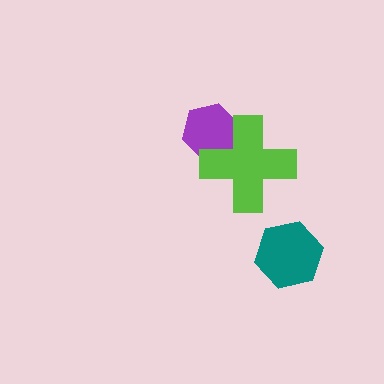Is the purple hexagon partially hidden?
Yes, it is partially covered by another shape.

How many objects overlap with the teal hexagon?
0 objects overlap with the teal hexagon.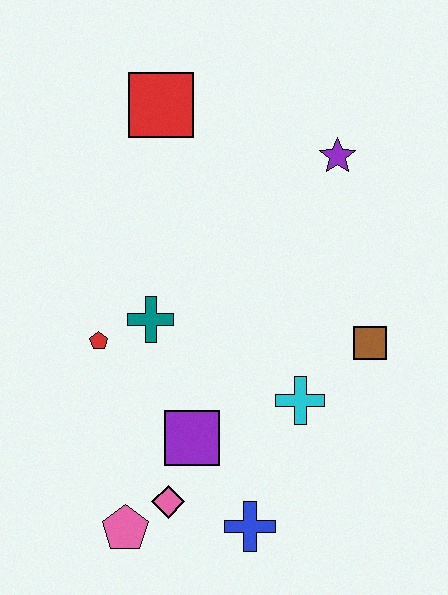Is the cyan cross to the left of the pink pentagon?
No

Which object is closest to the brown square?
The cyan cross is closest to the brown square.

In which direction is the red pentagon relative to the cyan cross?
The red pentagon is to the left of the cyan cross.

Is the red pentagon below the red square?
Yes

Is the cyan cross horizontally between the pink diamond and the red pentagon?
No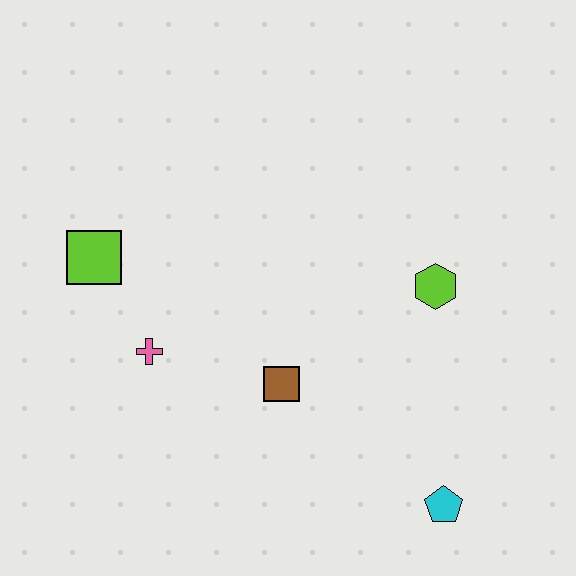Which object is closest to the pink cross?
The lime square is closest to the pink cross.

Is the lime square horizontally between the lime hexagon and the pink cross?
No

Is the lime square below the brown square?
No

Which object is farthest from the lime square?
The cyan pentagon is farthest from the lime square.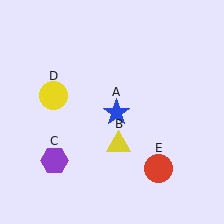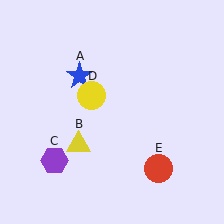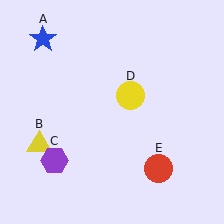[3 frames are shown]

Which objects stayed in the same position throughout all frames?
Purple hexagon (object C) and red circle (object E) remained stationary.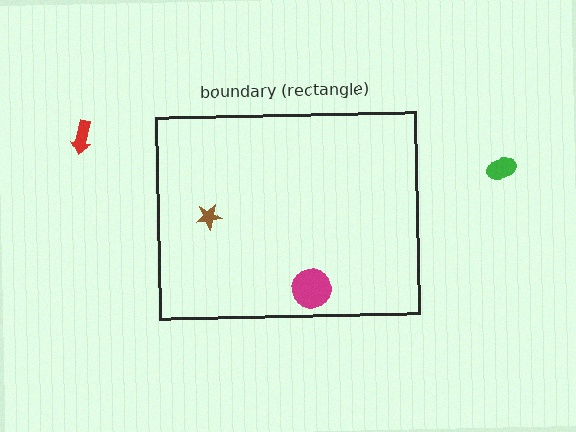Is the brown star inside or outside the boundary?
Inside.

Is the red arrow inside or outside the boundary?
Outside.